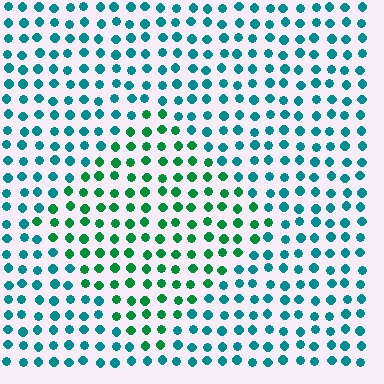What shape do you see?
I see a diamond.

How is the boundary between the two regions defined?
The boundary is defined purely by a slight shift in hue (about 38 degrees). Spacing, size, and orientation are identical on both sides.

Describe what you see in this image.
The image is filled with small teal elements in a uniform arrangement. A diamond-shaped region is visible where the elements are tinted to a slightly different hue, forming a subtle color boundary.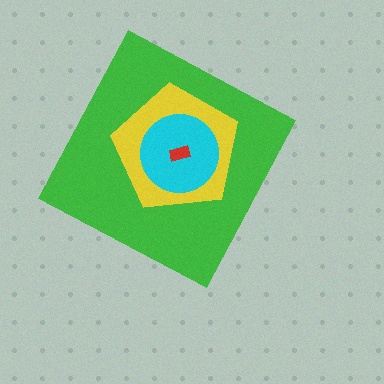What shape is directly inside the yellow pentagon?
The cyan circle.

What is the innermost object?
The red rectangle.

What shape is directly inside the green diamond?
The yellow pentagon.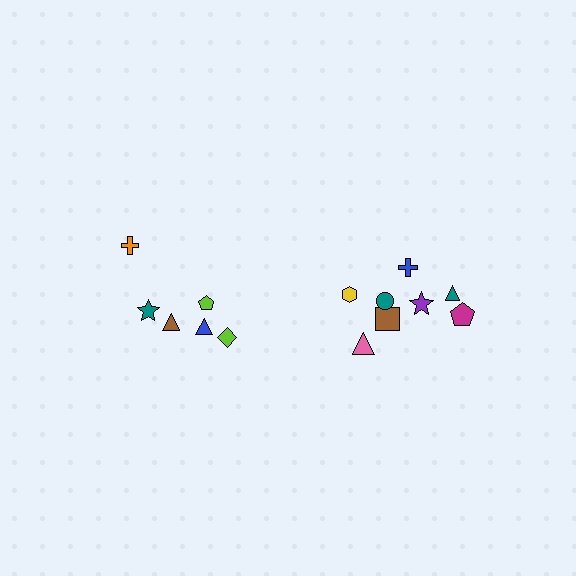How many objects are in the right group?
There are 8 objects.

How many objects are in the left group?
There are 6 objects.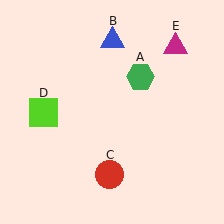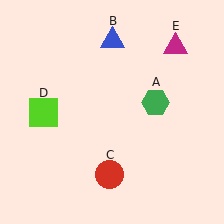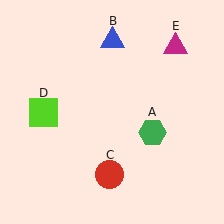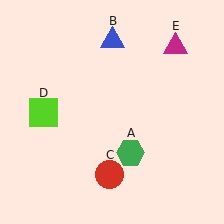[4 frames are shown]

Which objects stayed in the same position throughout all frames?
Blue triangle (object B) and red circle (object C) and lime square (object D) and magenta triangle (object E) remained stationary.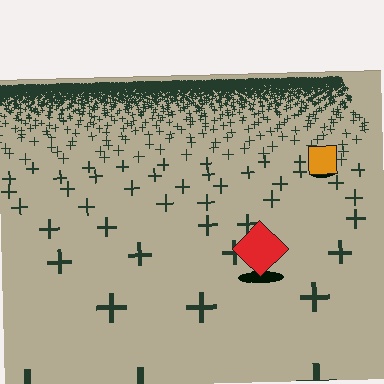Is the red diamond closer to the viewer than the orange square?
Yes. The red diamond is closer — you can tell from the texture gradient: the ground texture is coarser near it.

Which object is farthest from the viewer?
The orange square is farthest from the viewer. It appears smaller and the ground texture around it is denser.